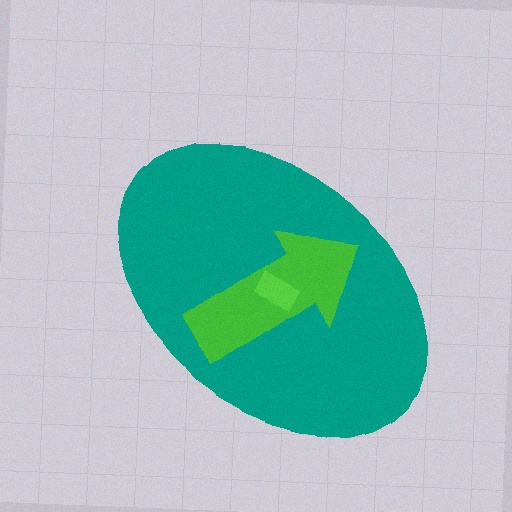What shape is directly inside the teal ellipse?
The green arrow.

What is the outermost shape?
The teal ellipse.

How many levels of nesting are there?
3.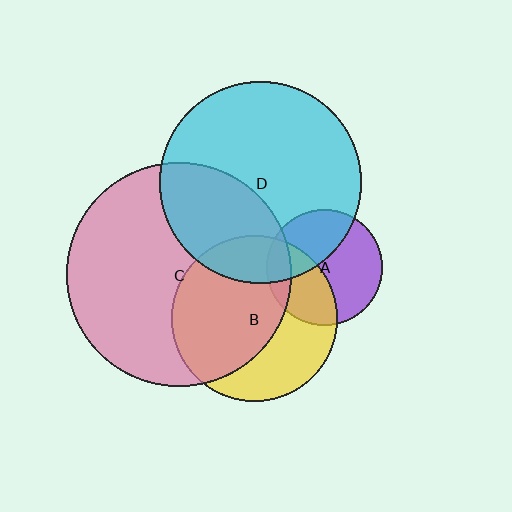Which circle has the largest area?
Circle C (pink).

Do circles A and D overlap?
Yes.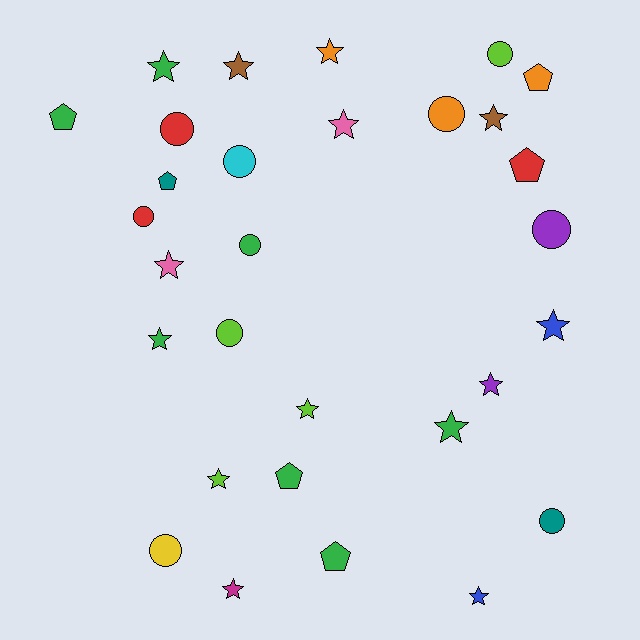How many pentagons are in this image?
There are 6 pentagons.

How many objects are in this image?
There are 30 objects.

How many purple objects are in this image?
There are 2 purple objects.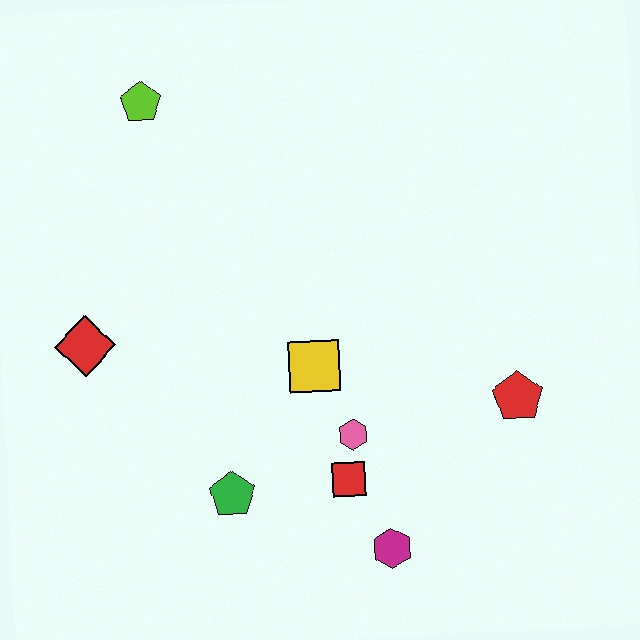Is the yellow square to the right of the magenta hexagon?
No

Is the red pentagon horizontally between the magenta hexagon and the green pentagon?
No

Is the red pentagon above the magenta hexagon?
Yes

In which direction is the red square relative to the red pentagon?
The red square is to the left of the red pentagon.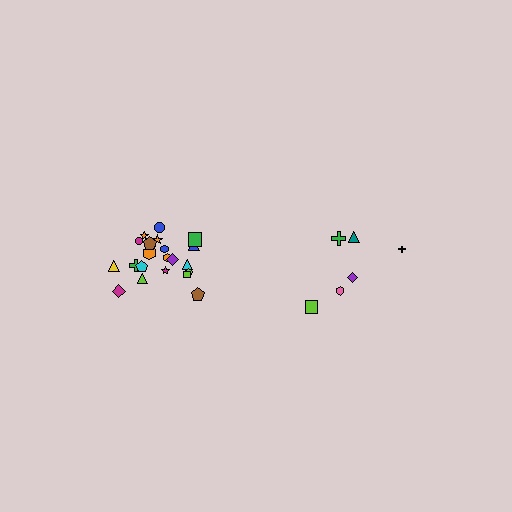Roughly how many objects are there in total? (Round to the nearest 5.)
Roughly 30 objects in total.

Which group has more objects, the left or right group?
The left group.